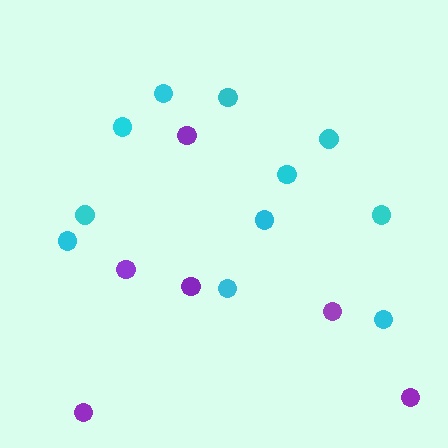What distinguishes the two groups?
There are 2 groups: one group of cyan circles (11) and one group of purple circles (6).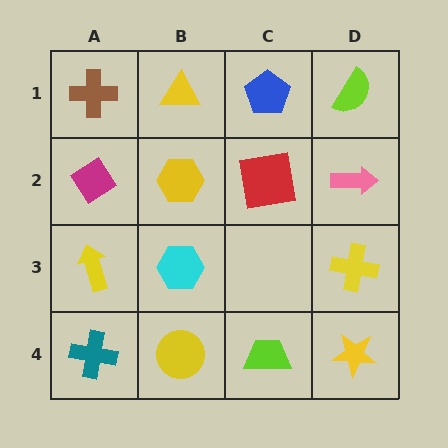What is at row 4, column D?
A yellow star.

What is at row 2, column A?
A magenta diamond.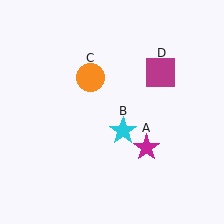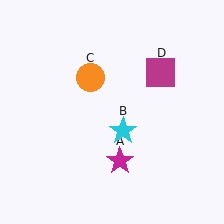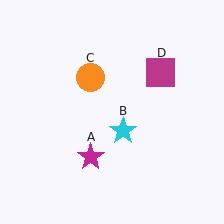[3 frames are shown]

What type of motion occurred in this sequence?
The magenta star (object A) rotated clockwise around the center of the scene.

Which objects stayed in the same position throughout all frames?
Cyan star (object B) and orange circle (object C) and magenta square (object D) remained stationary.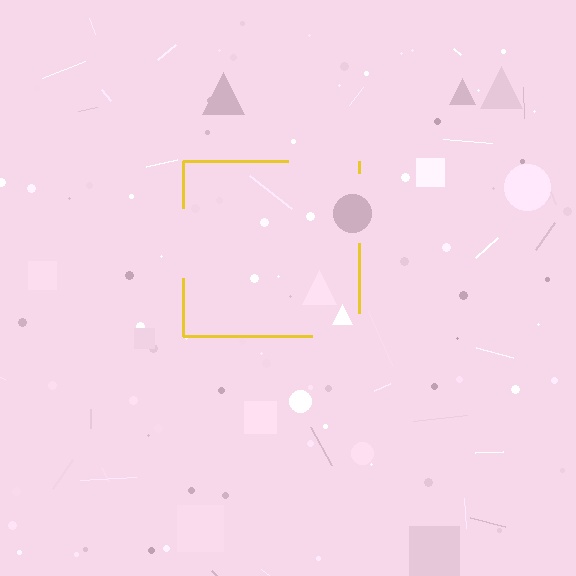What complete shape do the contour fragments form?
The contour fragments form a square.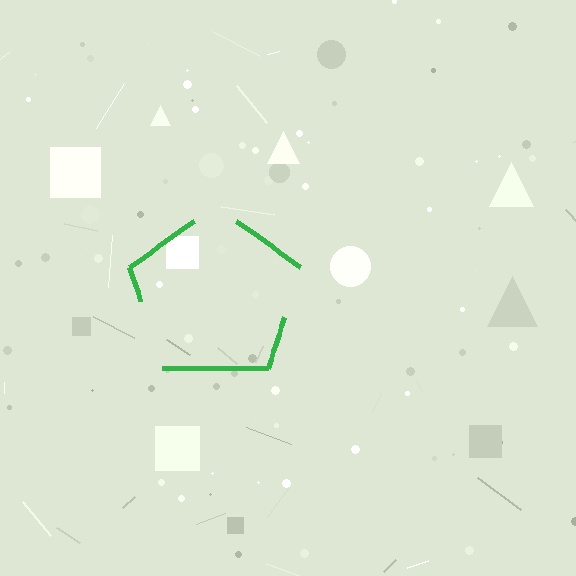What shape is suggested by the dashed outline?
The dashed outline suggests a pentagon.